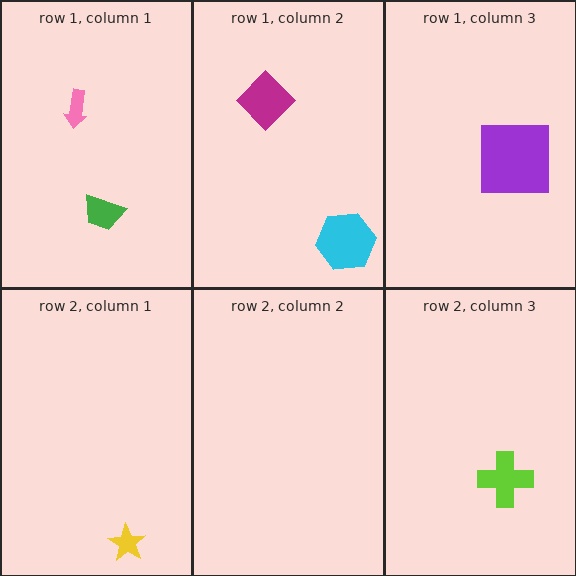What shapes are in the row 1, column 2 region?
The magenta diamond, the cyan hexagon.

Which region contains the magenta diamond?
The row 1, column 2 region.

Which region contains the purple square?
The row 1, column 3 region.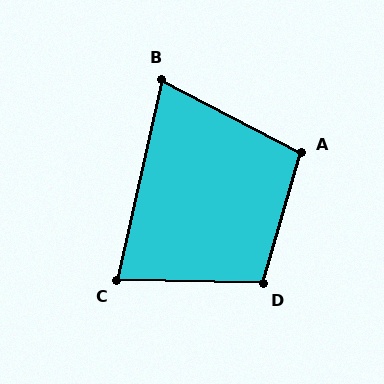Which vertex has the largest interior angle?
D, at approximately 105 degrees.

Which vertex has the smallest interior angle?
B, at approximately 75 degrees.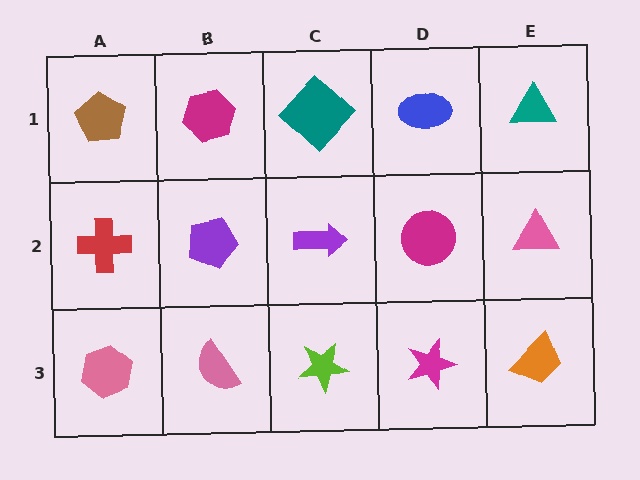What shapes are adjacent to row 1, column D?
A magenta circle (row 2, column D), a teal diamond (row 1, column C), a teal triangle (row 1, column E).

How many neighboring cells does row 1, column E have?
2.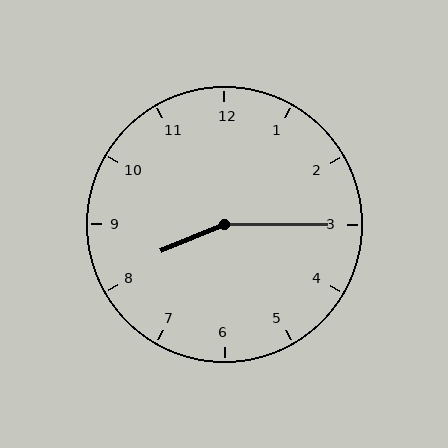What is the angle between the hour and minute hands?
Approximately 158 degrees.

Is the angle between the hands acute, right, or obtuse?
It is obtuse.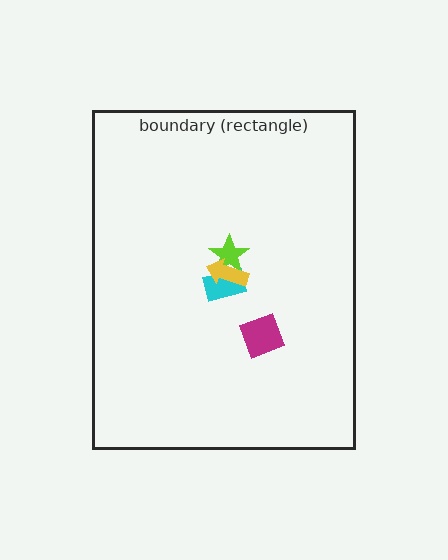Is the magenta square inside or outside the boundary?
Inside.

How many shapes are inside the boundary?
4 inside, 0 outside.